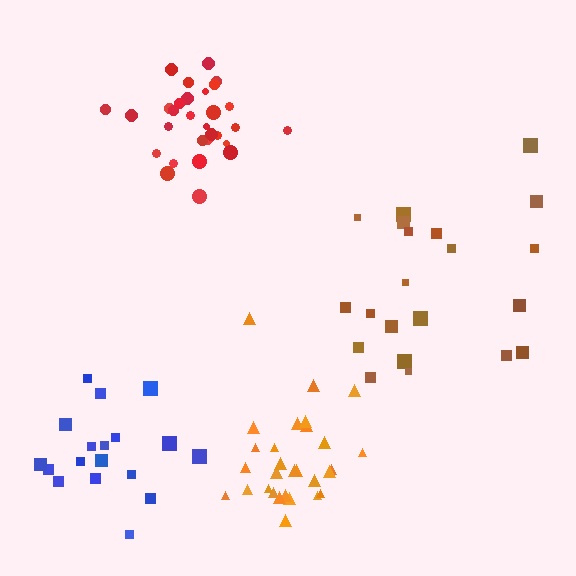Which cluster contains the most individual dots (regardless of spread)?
Red (30).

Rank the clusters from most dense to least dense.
red, orange, blue, brown.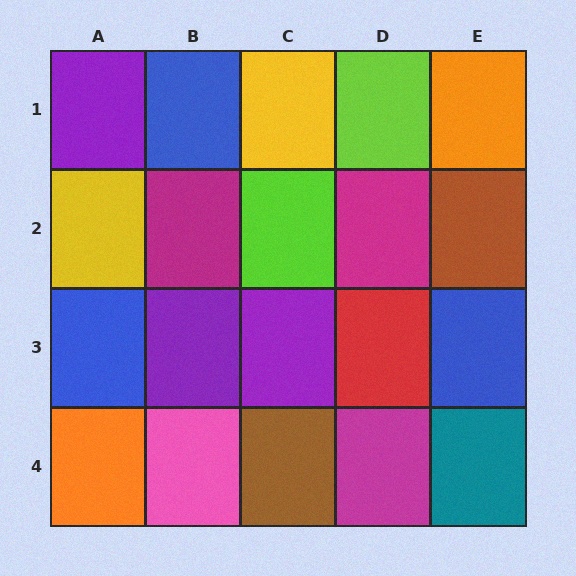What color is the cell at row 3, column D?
Red.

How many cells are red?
1 cell is red.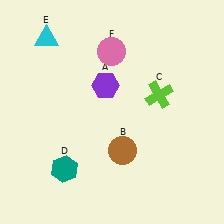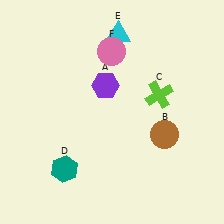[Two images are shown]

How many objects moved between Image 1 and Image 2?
2 objects moved between the two images.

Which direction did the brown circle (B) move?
The brown circle (B) moved right.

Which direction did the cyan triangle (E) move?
The cyan triangle (E) moved right.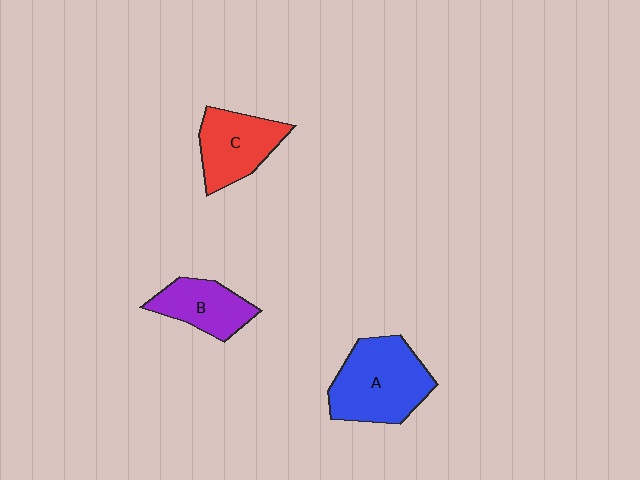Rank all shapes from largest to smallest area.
From largest to smallest: A (blue), C (red), B (purple).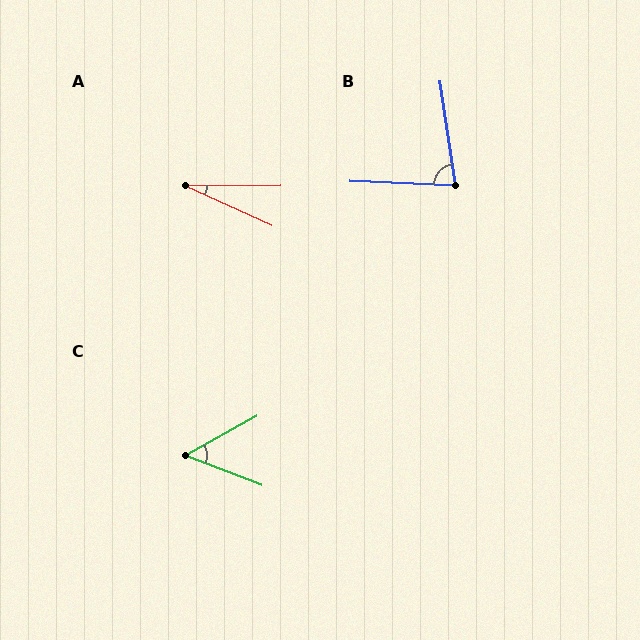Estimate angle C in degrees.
Approximately 50 degrees.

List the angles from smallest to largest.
A (25°), C (50°), B (79°).